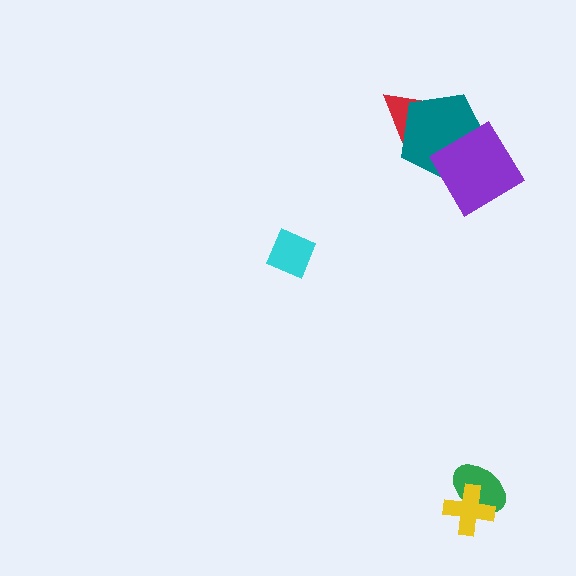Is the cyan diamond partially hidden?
No, no other shape covers it.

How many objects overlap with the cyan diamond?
0 objects overlap with the cyan diamond.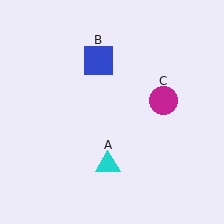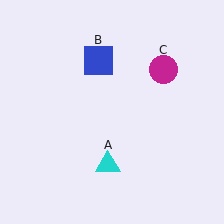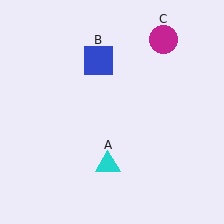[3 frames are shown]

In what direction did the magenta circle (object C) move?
The magenta circle (object C) moved up.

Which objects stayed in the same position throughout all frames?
Cyan triangle (object A) and blue square (object B) remained stationary.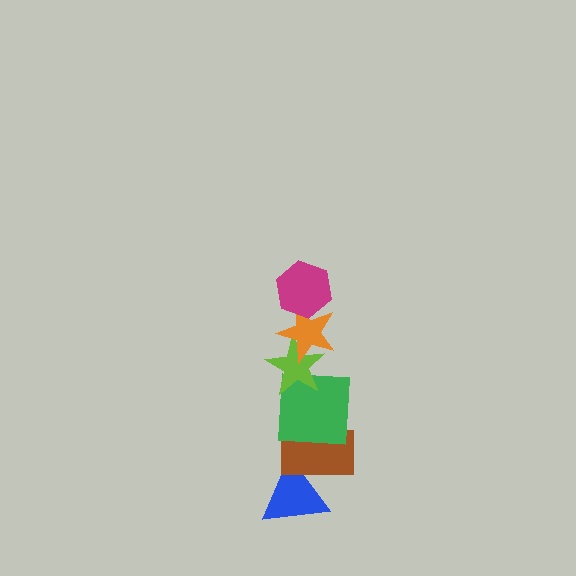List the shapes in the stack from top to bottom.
From top to bottom: the magenta hexagon, the orange star, the lime star, the green square, the brown rectangle, the blue triangle.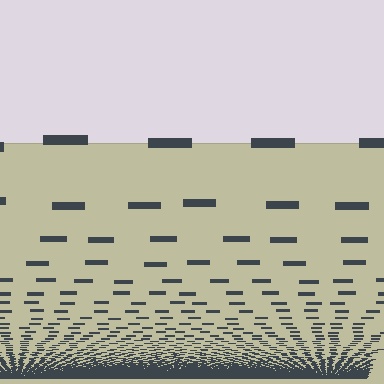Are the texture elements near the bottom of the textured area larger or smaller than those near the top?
Smaller. The gradient is inverted — elements near the bottom are smaller and denser.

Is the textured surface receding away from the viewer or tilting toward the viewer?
The surface appears to tilt toward the viewer. Texture elements get larger and sparser toward the top.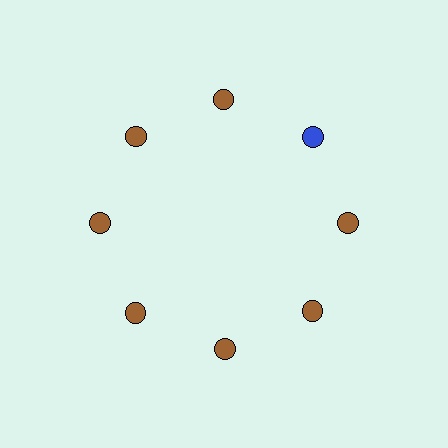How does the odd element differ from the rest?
It has a different color: blue instead of brown.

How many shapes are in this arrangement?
There are 8 shapes arranged in a ring pattern.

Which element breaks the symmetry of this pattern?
The blue circle at roughly the 2 o'clock position breaks the symmetry. All other shapes are brown circles.